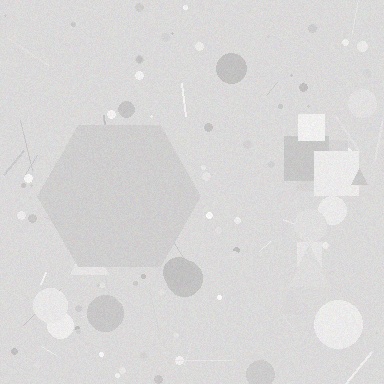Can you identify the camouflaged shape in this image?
The camouflaged shape is a hexagon.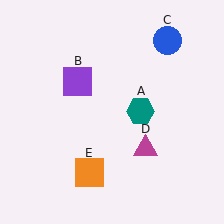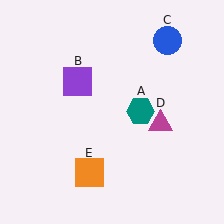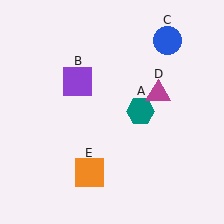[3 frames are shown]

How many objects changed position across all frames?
1 object changed position: magenta triangle (object D).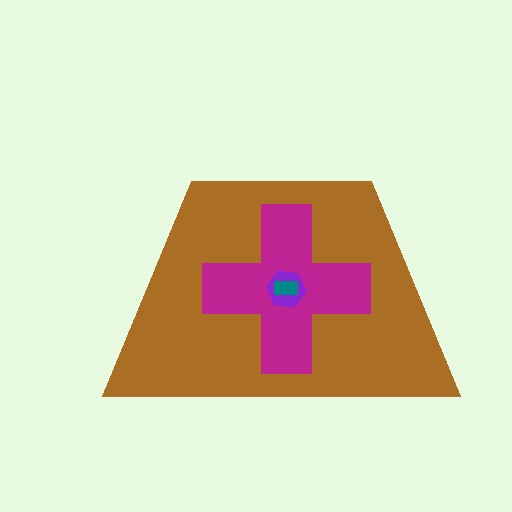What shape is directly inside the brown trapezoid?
The magenta cross.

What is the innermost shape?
The teal rectangle.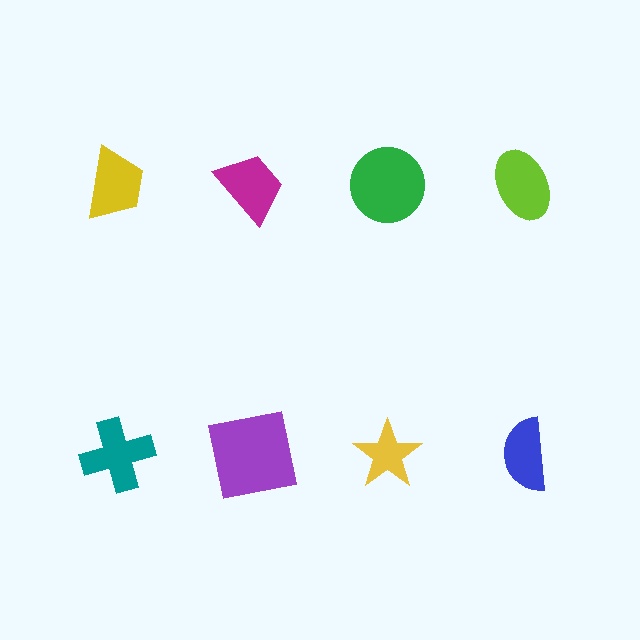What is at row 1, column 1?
A yellow trapezoid.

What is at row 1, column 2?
A magenta trapezoid.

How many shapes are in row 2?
4 shapes.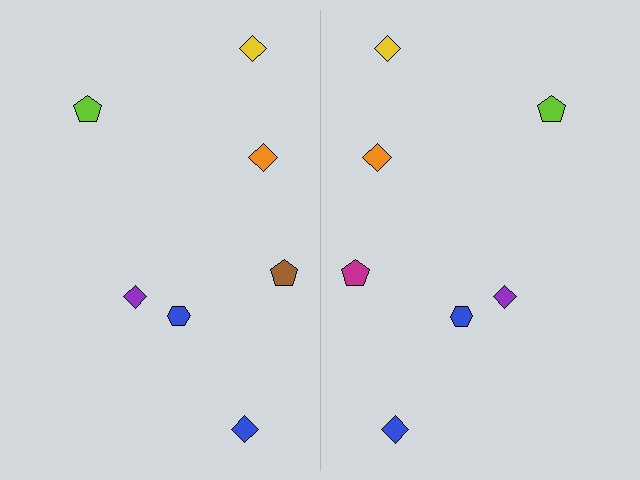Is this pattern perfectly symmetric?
No, the pattern is not perfectly symmetric. The magenta pentagon on the right side breaks the symmetry — its mirror counterpart is brown.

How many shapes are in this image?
There are 14 shapes in this image.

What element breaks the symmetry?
The magenta pentagon on the right side breaks the symmetry — its mirror counterpart is brown.